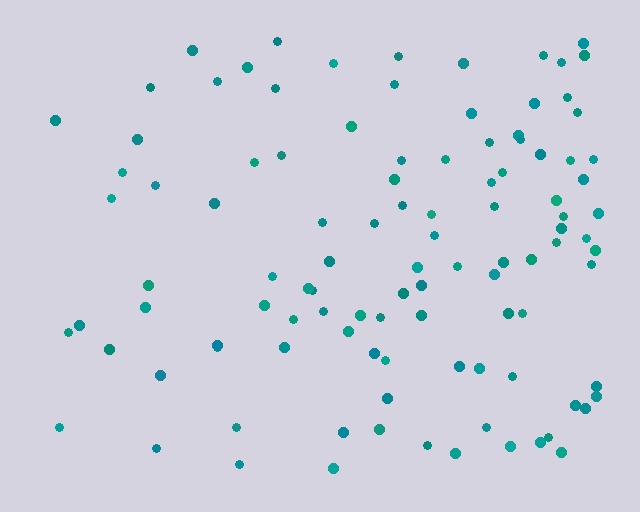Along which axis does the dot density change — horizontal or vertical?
Horizontal.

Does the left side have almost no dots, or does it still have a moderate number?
Still a moderate number, just noticeably fewer than the right.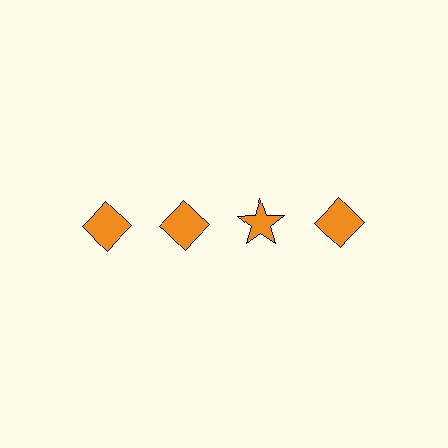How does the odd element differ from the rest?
It has a different shape: star instead of diamond.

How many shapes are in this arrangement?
There are 4 shapes arranged in a grid pattern.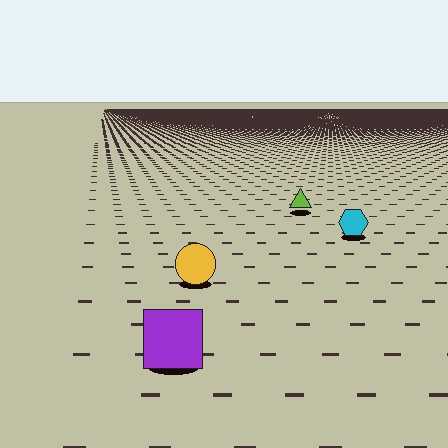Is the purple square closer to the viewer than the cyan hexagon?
Yes. The purple square is closer — you can tell from the texture gradient: the ground texture is coarser near it.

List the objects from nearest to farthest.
From nearest to farthest: the purple square, the yellow circle, the cyan hexagon, the lime triangle.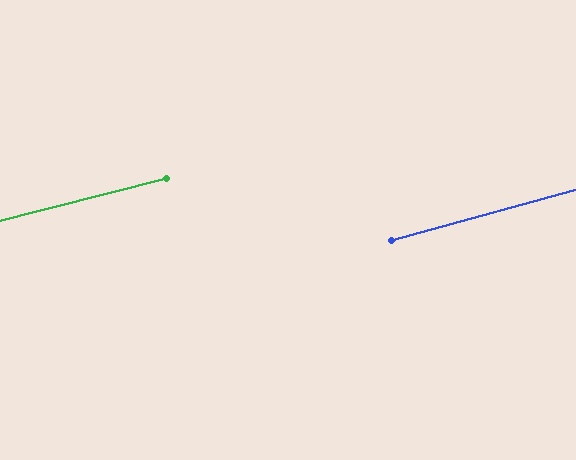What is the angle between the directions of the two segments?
Approximately 1 degree.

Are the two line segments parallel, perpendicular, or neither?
Parallel — their directions differ by only 1.1°.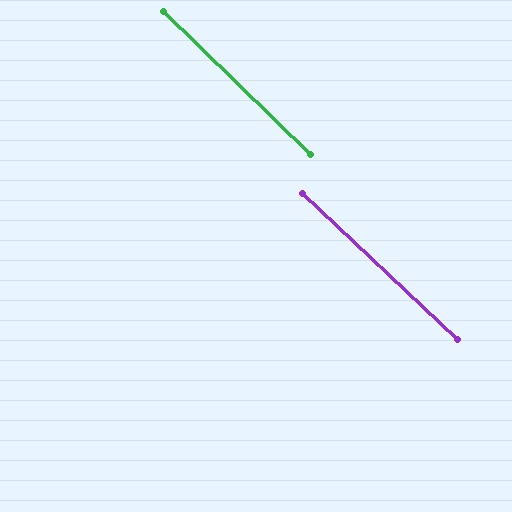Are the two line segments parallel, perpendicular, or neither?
Parallel — their directions differ by only 1.2°.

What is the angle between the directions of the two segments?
Approximately 1 degree.